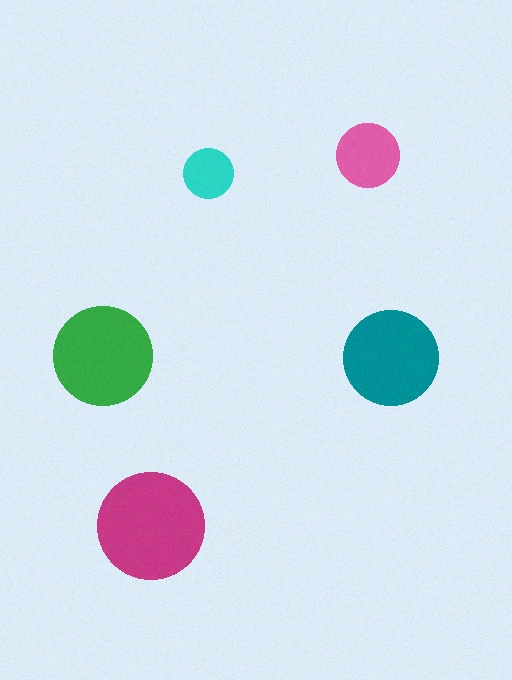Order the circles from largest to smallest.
the magenta one, the green one, the teal one, the pink one, the cyan one.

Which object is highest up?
The pink circle is topmost.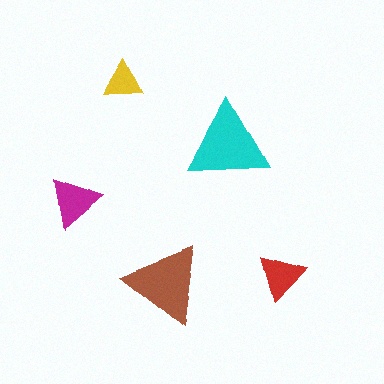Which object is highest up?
The yellow triangle is topmost.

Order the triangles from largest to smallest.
the cyan one, the brown one, the magenta one, the red one, the yellow one.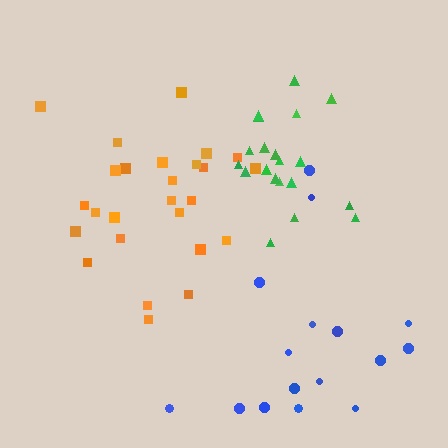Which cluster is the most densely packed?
Green.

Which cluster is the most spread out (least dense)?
Blue.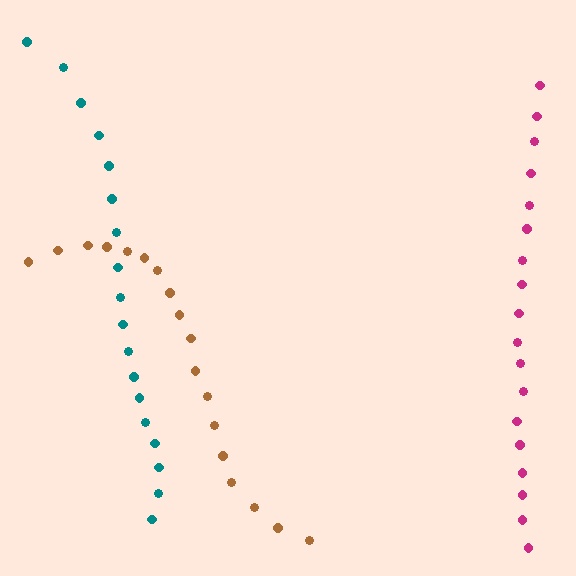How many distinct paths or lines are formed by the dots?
There are 3 distinct paths.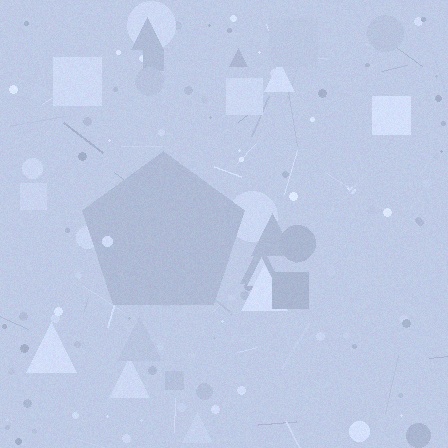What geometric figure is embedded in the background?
A pentagon is embedded in the background.